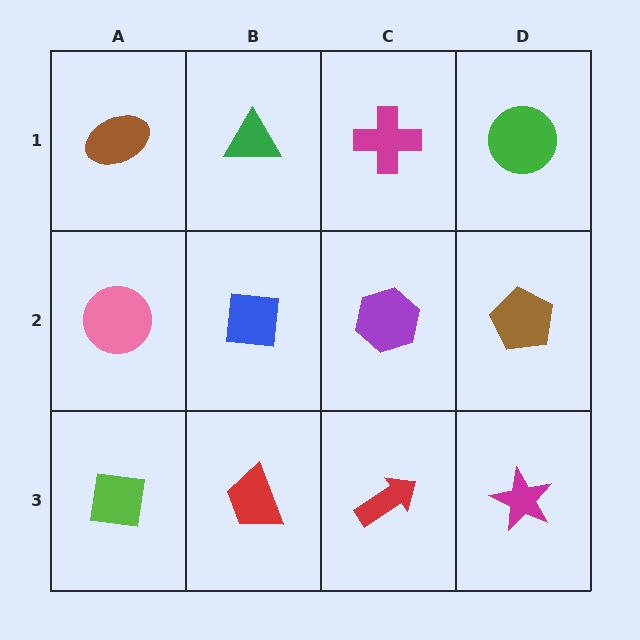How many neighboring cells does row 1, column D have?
2.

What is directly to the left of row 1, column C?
A green triangle.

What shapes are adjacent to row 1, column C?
A purple hexagon (row 2, column C), a green triangle (row 1, column B), a green circle (row 1, column D).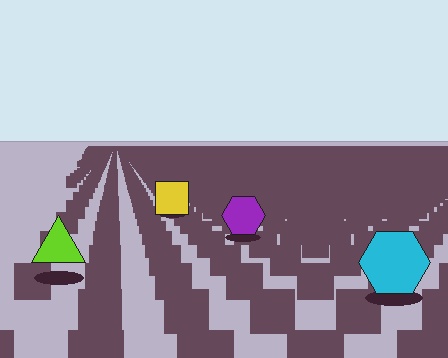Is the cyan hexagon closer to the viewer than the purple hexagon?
Yes. The cyan hexagon is closer — you can tell from the texture gradient: the ground texture is coarser near it.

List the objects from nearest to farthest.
From nearest to farthest: the cyan hexagon, the lime triangle, the purple hexagon, the yellow square.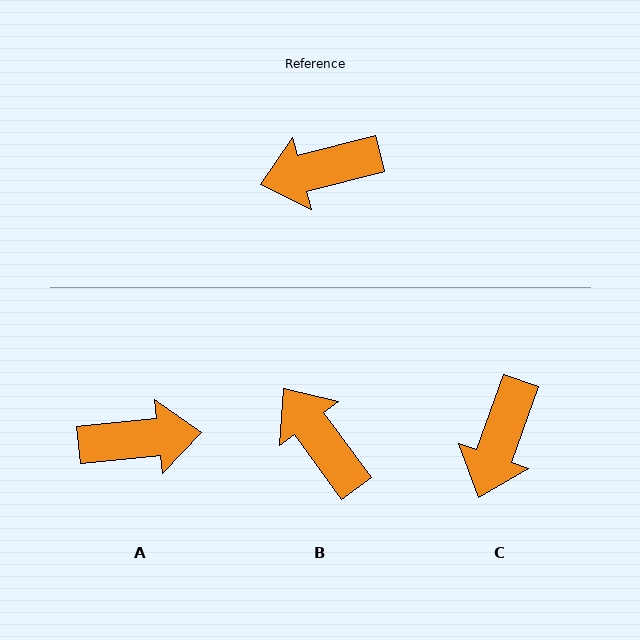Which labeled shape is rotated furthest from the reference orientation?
A, about 172 degrees away.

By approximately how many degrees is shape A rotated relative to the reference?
Approximately 172 degrees counter-clockwise.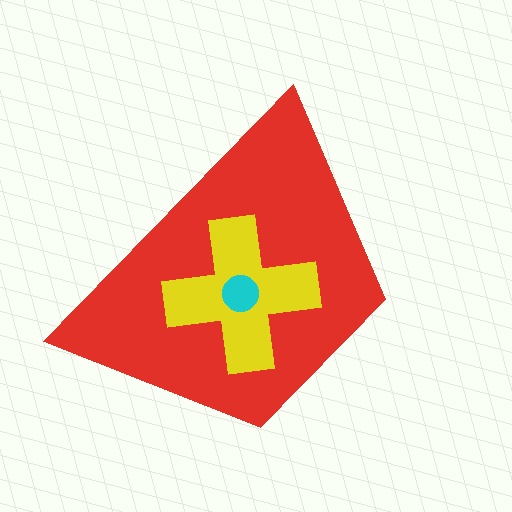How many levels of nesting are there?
3.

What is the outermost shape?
The red trapezoid.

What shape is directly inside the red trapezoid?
The yellow cross.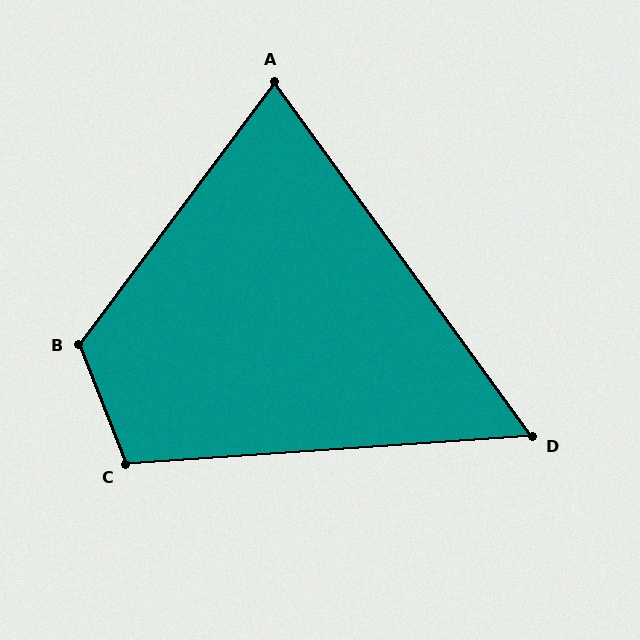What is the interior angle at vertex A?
Approximately 73 degrees (acute).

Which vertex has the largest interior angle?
B, at approximately 122 degrees.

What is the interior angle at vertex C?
Approximately 107 degrees (obtuse).